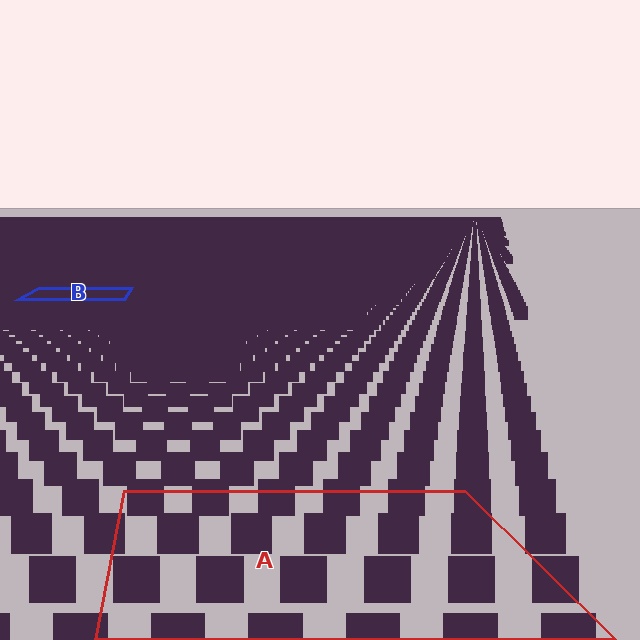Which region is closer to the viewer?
Region A is closer. The texture elements there are larger and more spread out.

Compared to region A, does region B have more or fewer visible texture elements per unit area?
Region B has more texture elements per unit area — they are packed more densely because it is farther away.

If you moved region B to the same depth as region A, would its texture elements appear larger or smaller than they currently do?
They would appear larger. At a closer depth, the same texture elements are projected at a bigger on-screen size.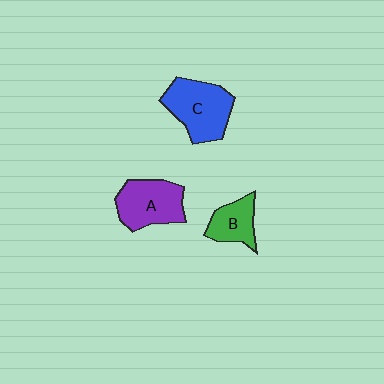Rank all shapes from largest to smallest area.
From largest to smallest: C (blue), A (purple), B (green).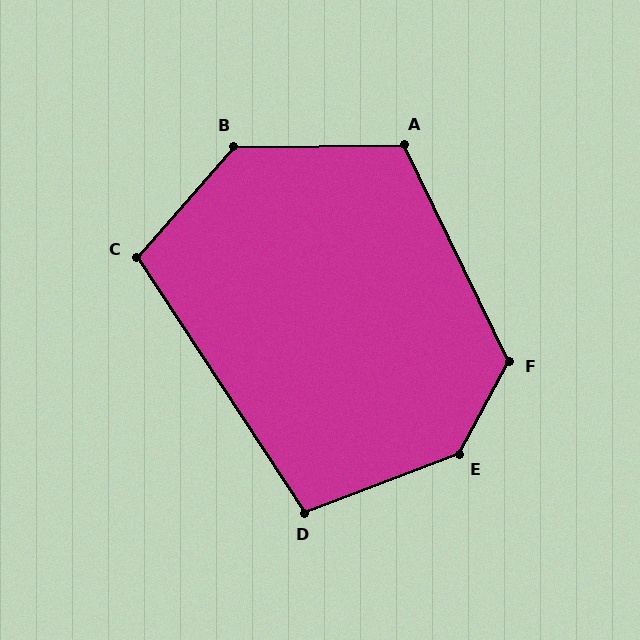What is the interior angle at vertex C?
Approximately 106 degrees (obtuse).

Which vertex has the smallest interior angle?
D, at approximately 103 degrees.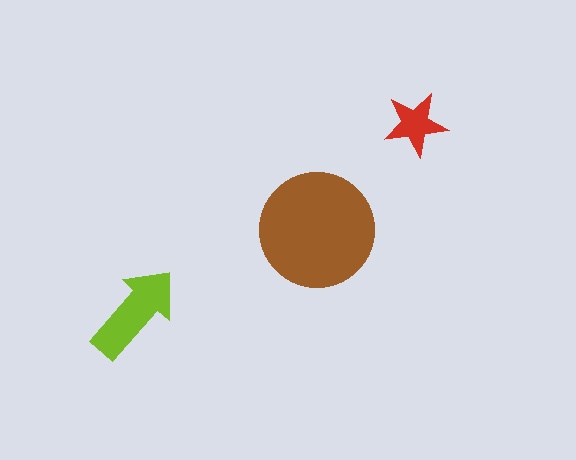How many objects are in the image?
There are 3 objects in the image.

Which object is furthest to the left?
The lime arrow is leftmost.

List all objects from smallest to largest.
The red star, the lime arrow, the brown circle.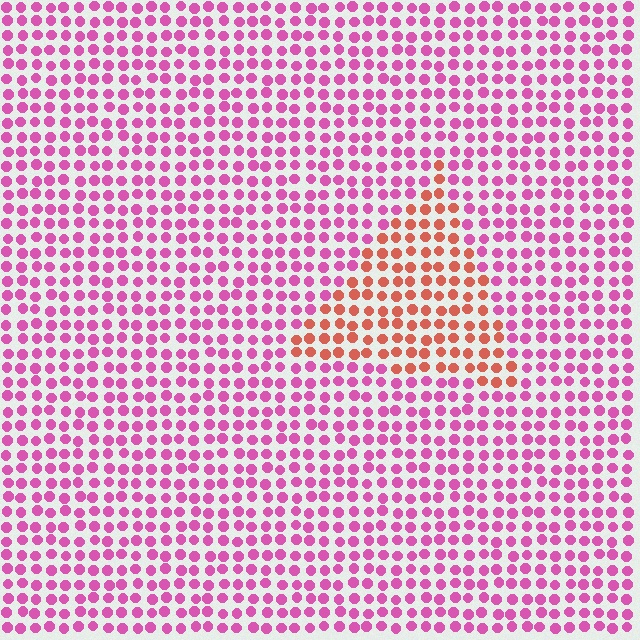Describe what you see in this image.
The image is filled with small pink elements in a uniform arrangement. A triangle-shaped region is visible where the elements are tinted to a slightly different hue, forming a subtle color boundary.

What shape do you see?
I see a triangle.